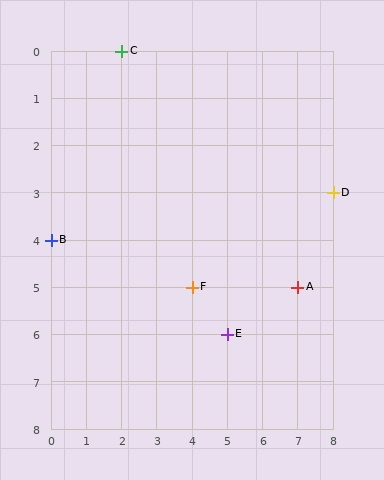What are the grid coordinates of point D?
Point D is at grid coordinates (8, 3).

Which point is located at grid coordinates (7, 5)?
Point A is at (7, 5).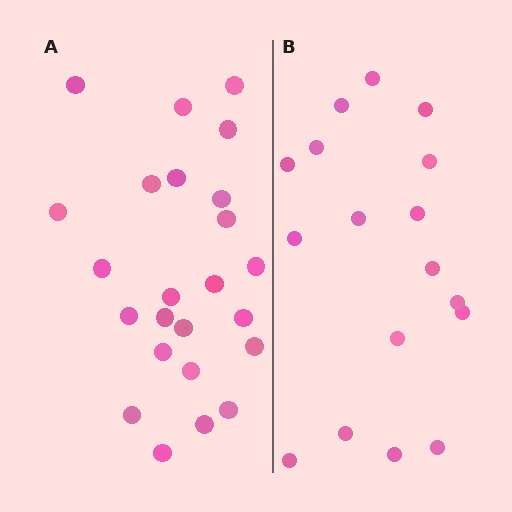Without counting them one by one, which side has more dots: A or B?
Region A (the left region) has more dots.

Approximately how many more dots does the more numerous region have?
Region A has roughly 8 or so more dots than region B.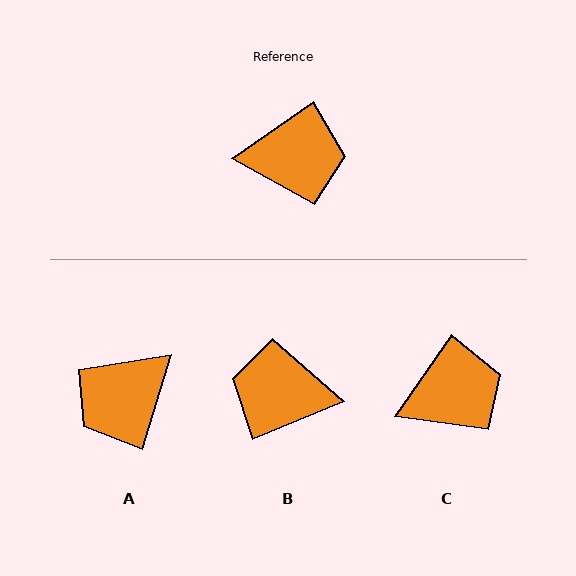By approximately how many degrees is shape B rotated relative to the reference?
Approximately 168 degrees counter-clockwise.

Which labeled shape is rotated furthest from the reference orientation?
B, about 168 degrees away.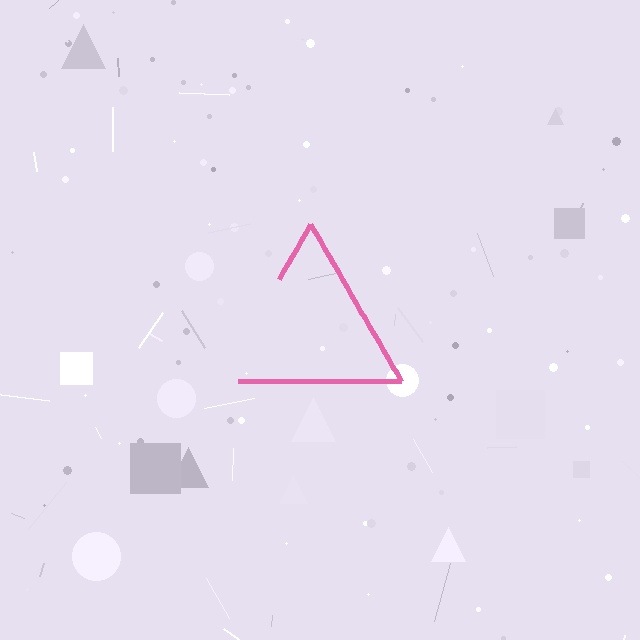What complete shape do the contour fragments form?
The contour fragments form a triangle.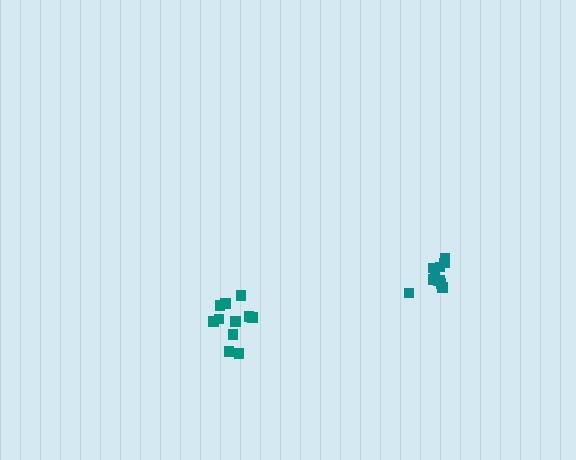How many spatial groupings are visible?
There are 2 spatial groupings.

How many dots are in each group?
Group 1: 11 dots, Group 2: 11 dots (22 total).